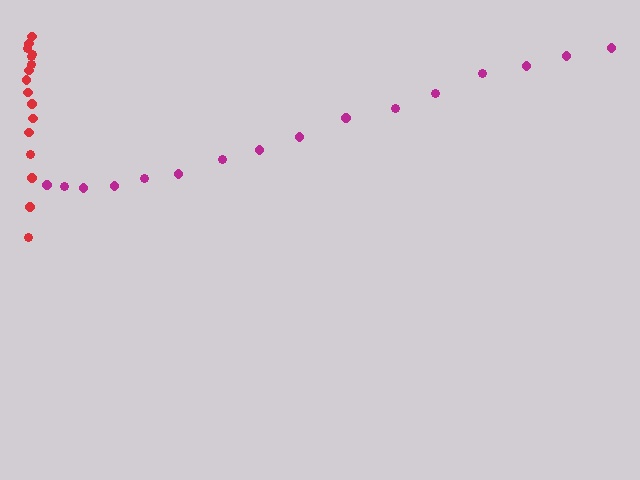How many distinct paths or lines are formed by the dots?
There are 2 distinct paths.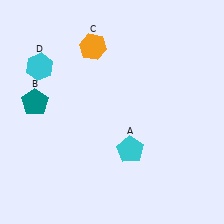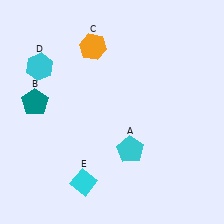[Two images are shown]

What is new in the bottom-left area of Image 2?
A cyan diamond (E) was added in the bottom-left area of Image 2.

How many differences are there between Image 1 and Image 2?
There is 1 difference between the two images.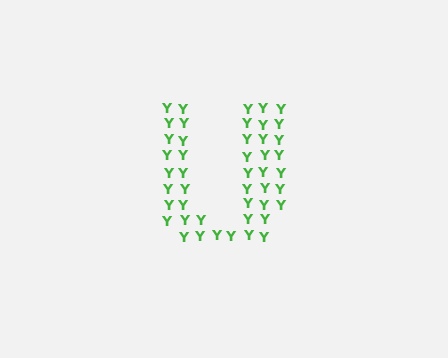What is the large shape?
The large shape is the letter U.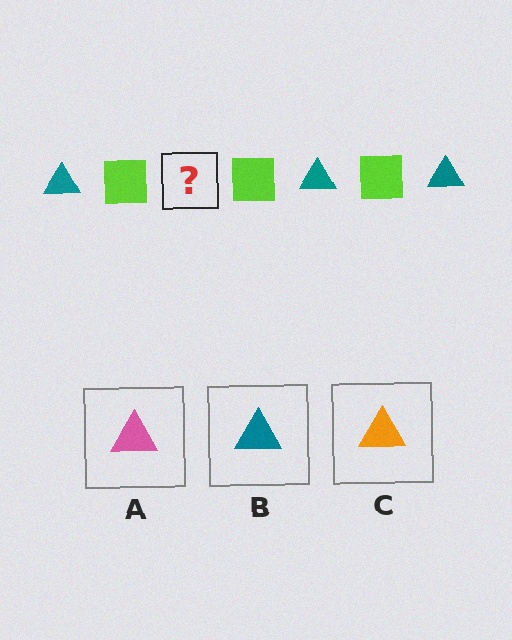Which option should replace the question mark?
Option B.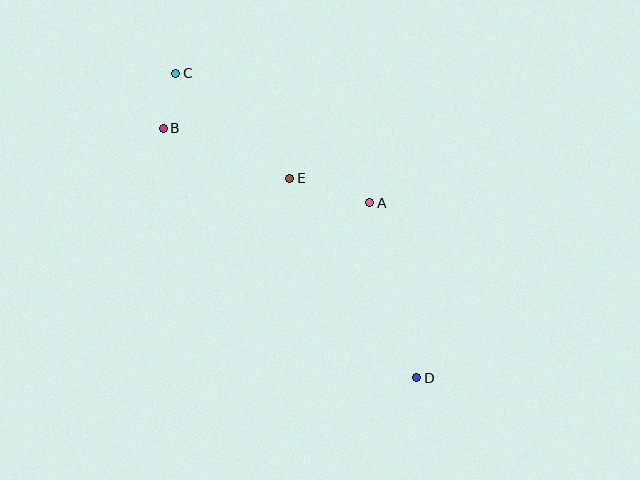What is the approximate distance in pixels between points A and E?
The distance between A and E is approximately 83 pixels.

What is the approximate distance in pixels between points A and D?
The distance between A and D is approximately 181 pixels.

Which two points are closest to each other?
Points B and C are closest to each other.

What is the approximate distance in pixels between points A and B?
The distance between A and B is approximately 219 pixels.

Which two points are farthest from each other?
Points C and D are farthest from each other.